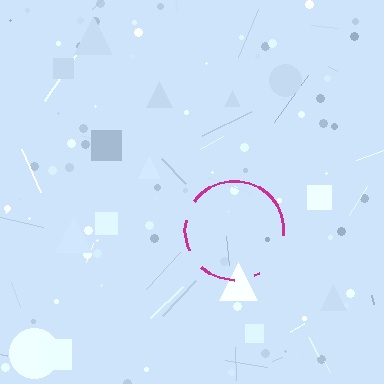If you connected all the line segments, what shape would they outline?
They would outline a circle.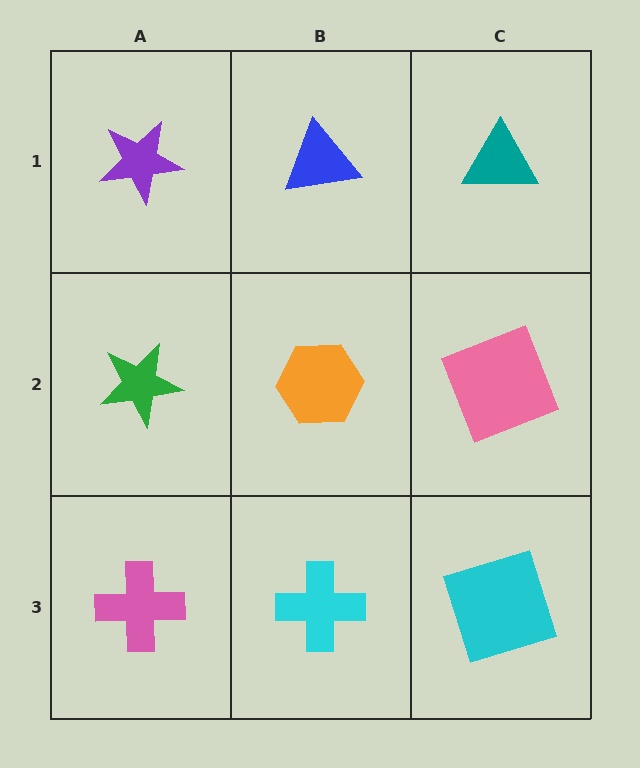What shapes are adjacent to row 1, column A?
A green star (row 2, column A), a blue triangle (row 1, column B).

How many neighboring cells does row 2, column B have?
4.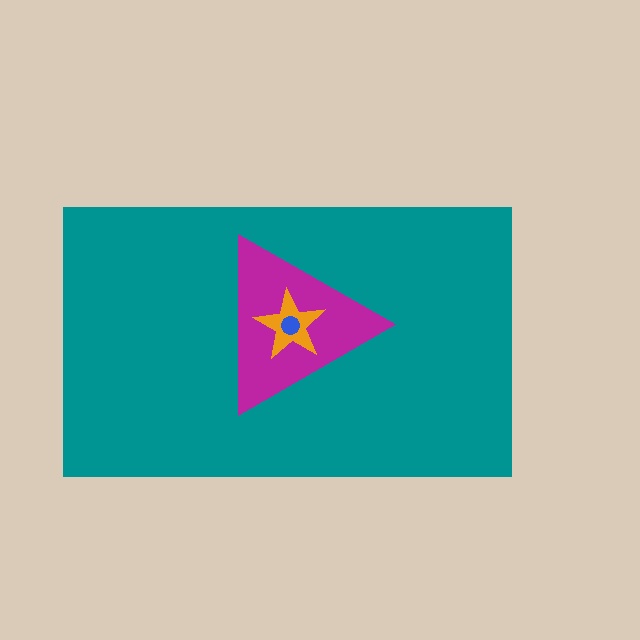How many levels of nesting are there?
4.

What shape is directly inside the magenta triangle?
The orange star.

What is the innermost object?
The blue circle.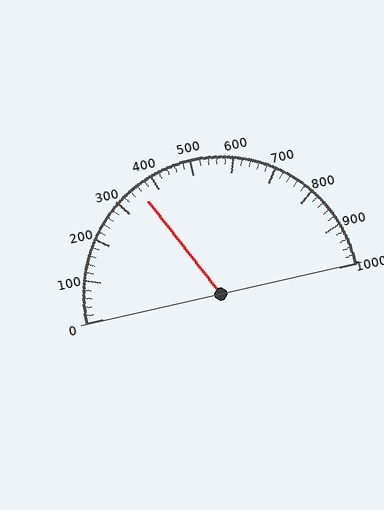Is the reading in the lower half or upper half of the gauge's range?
The reading is in the lower half of the range (0 to 1000).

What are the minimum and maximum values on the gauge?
The gauge ranges from 0 to 1000.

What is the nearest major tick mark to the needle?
The nearest major tick mark is 400.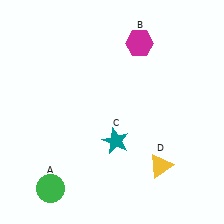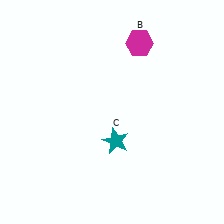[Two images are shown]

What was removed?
The green circle (A), the yellow triangle (D) were removed in Image 2.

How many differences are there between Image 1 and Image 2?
There are 2 differences between the two images.